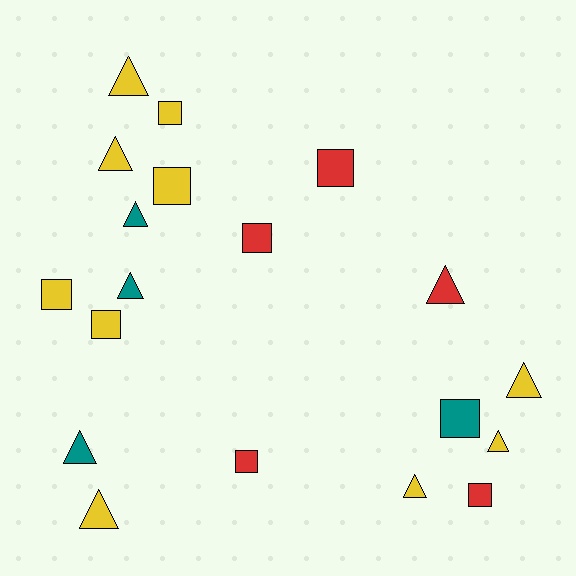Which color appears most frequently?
Yellow, with 10 objects.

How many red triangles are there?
There is 1 red triangle.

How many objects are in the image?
There are 19 objects.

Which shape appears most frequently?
Triangle, with 10 objects.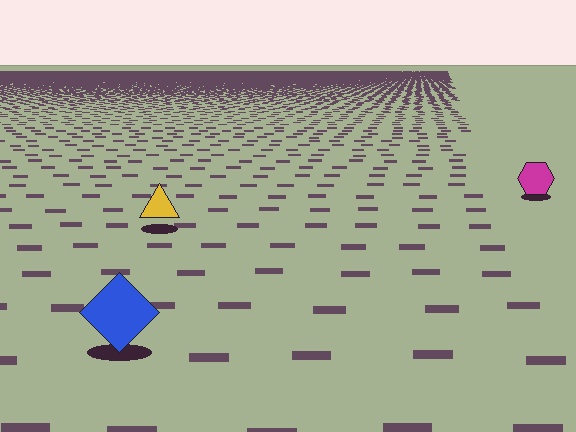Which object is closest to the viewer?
The blue diamond is closest. The texture marks near it are larger and more spread out.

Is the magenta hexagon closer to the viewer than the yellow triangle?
No. The yellow triangle is closer — you can tell from the texture gradient: the ground texture is coarser near it.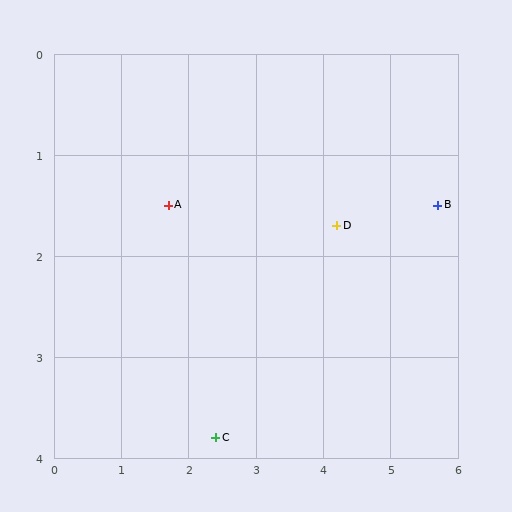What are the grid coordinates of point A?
Point A is at approximately (1.7, 1.5).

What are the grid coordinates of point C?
Point C is at approximately (2.4, 3.8).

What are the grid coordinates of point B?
Point B is at approximately (5.7, 1.5).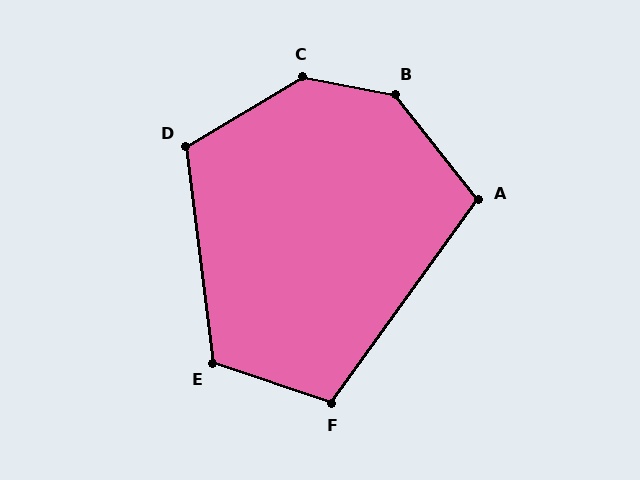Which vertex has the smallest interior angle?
A, at approximately 106 degrees.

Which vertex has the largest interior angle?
B, at approximately 139 degrees.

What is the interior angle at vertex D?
Approximately 114 degrees (obtuse).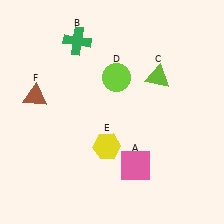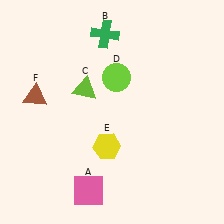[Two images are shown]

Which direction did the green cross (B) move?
The green cross (B) moved right.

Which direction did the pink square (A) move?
The pink square (A) moved left.